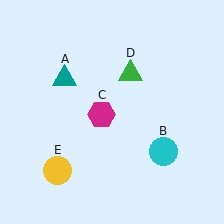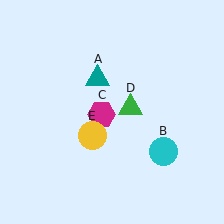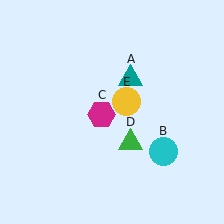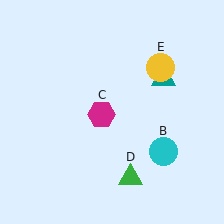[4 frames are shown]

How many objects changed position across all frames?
3 objects changed position: teal triangle (object A), green triangle (object D), yellow circle (object E).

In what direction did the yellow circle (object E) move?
The yellow circle (object E) moved up and to the right.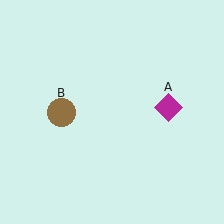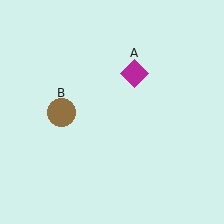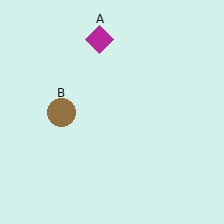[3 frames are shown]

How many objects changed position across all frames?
1 object changed position: magenta diamond (object A).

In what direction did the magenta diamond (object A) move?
The magenta diamond (object A) moved up and to the left.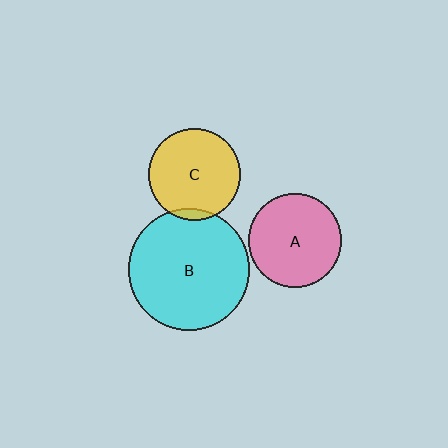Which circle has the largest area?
Circle B (cyan).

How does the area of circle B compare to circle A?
Approximately 1.7 times.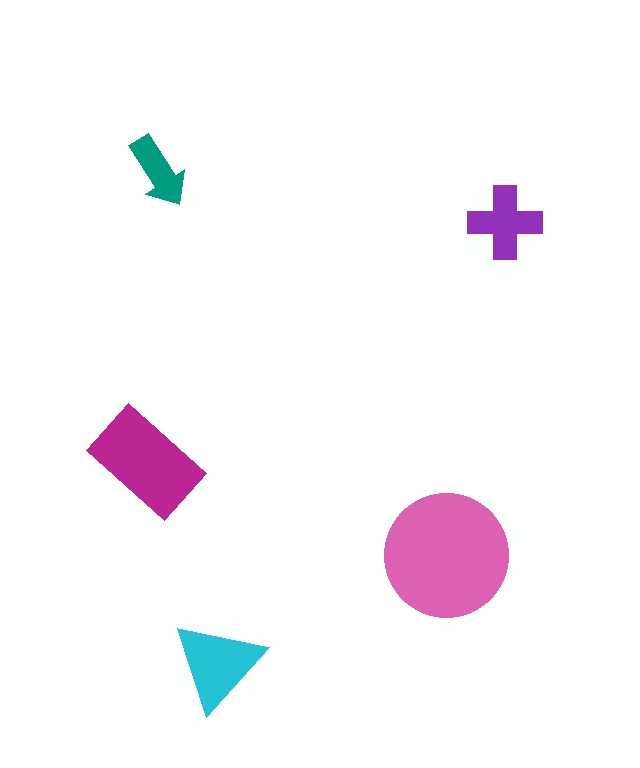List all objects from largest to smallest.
The pink circle, the magenta rectangle, the cyan triangle, the purple cross, the teal arrow.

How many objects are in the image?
There are 5 objects in the image.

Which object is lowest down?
The cyan triangle is bottommost.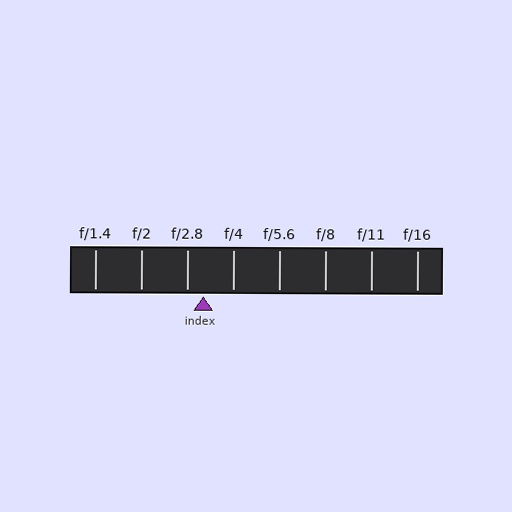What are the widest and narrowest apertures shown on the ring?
The widest aperture shown is f/1.4 and the narrowest is f/16.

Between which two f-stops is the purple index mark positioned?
The index mark is between f/2.8 and f/4.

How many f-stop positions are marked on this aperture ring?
There are 8 f-stop positions marked.